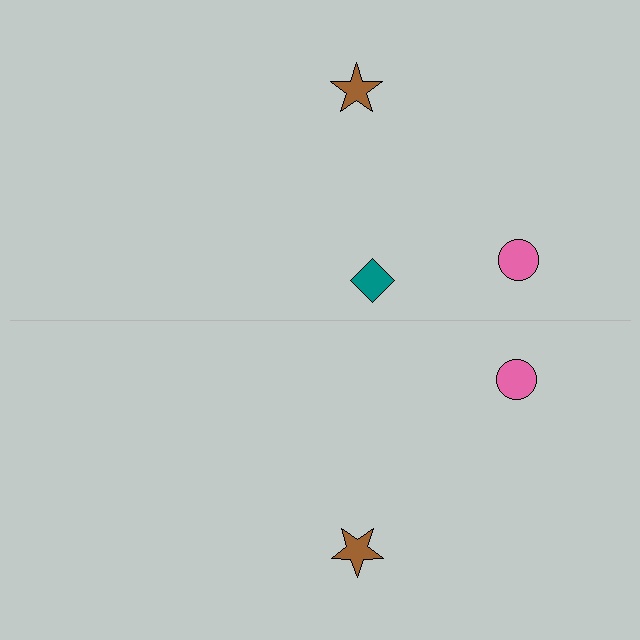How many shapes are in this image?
There are 5 shapes in this image.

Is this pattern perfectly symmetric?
No, the pattern is not perfectly symmetric. A teal diamond is missing from the bottom side.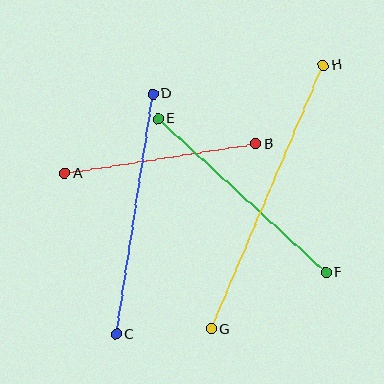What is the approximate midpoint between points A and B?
The midpoint is at approximately (160, 159) pixels.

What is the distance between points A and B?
The distance is approximately 193 pixels.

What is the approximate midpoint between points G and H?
The midpoint is at approximately (267, 197) pixels.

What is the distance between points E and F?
The distance is approximately 228 pixels.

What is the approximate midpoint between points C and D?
The midpoint is at approximately (135, 214) pixels.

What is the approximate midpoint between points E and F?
The midpoint is at approximately (242, 196) pixels.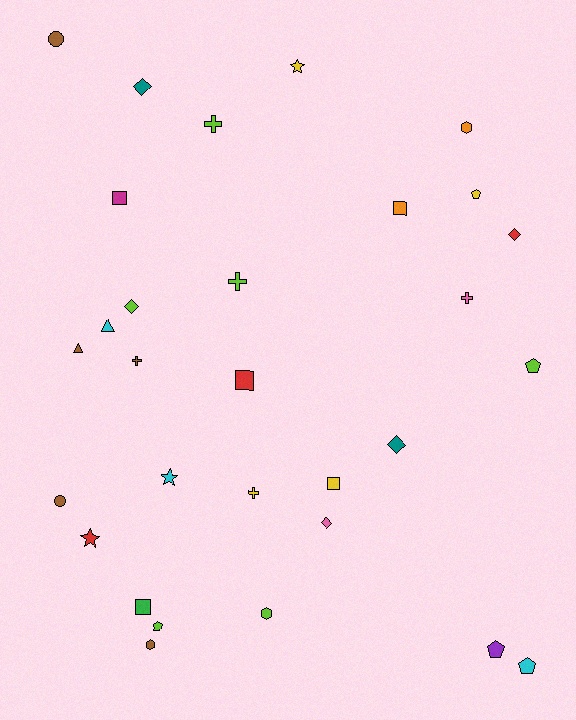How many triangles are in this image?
There are 2 triangles.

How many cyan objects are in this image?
There are 3 cyan objects.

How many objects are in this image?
There are 30 objects.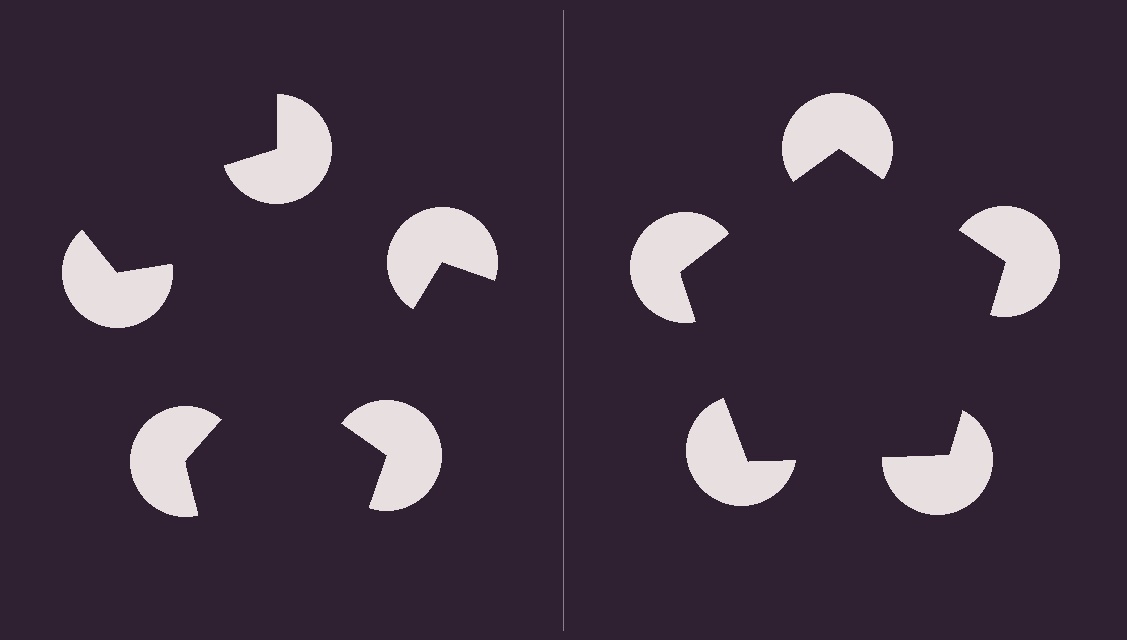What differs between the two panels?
The pac-man discs are positioned identically on both sides; only the wedge orientations differ. On the right they align to a pentagon; on the left they are misaligned.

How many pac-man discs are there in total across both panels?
10 — 5 on each side.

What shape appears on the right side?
An illusory pentagon.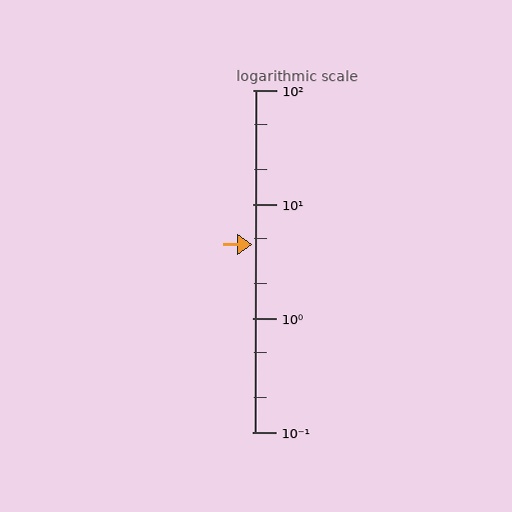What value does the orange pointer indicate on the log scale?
The pointer indicates approximately 4.4.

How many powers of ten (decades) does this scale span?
The scale spans 3 decades, from 0.1 to 100.